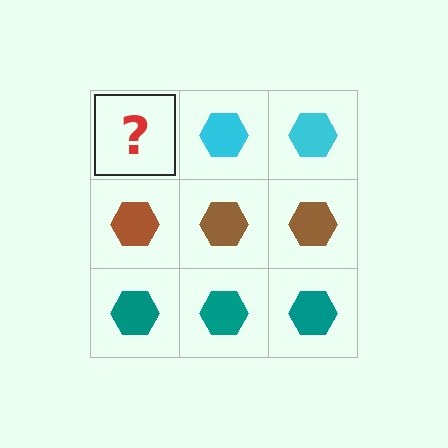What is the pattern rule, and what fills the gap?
The rule is that each row has a consistent color. The gap should be filled with a cyan hexagon.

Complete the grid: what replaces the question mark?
The question mark should be replaced with a cyan hexagon.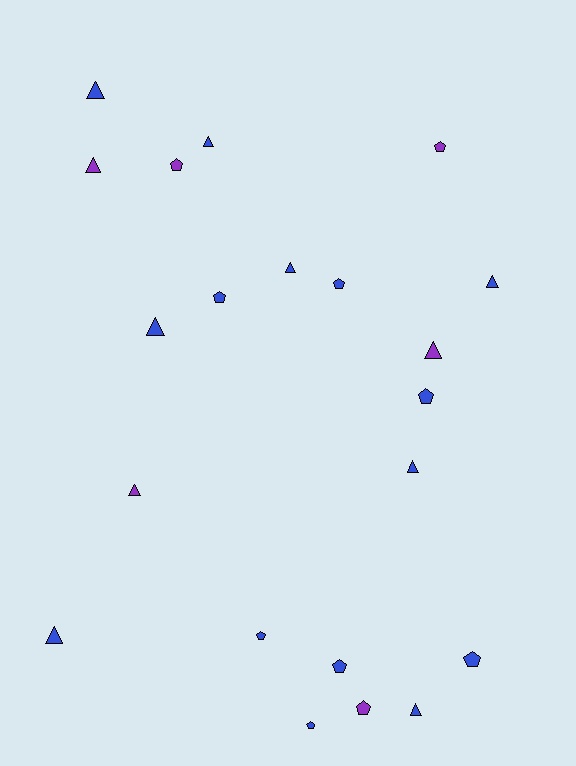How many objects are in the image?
There are 21 objects.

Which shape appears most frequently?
Triangle, with 11 objects.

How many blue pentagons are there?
There are 7 blue pentagons.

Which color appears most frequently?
Blue, with 15 objects.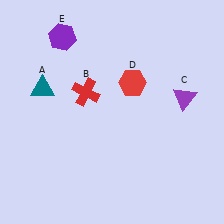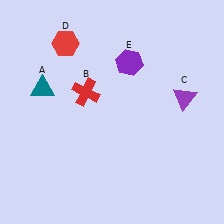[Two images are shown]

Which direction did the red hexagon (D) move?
The red hexagon (D) moved left.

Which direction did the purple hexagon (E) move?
The purple hexagon (E) moved right.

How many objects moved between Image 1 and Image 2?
2 objects moved between the two images.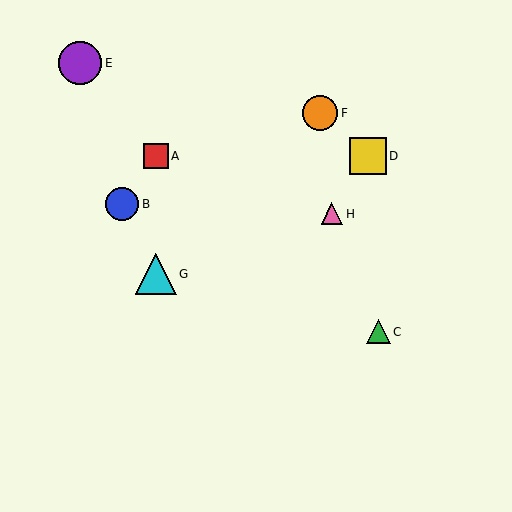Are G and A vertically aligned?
Yes, both are at x≈156.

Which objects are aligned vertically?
Objects A, G are aligned vertically.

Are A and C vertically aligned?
No, A is at x≈156 and C is at x≈378.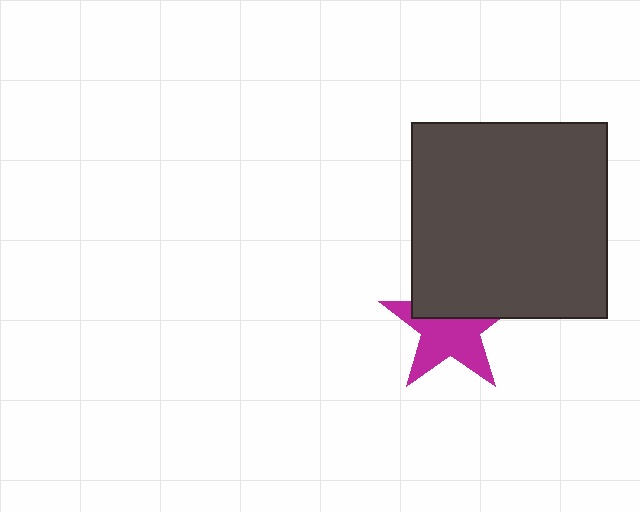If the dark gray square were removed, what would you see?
You would see the complete magenta star.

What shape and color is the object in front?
The object in front is a dark gray square.